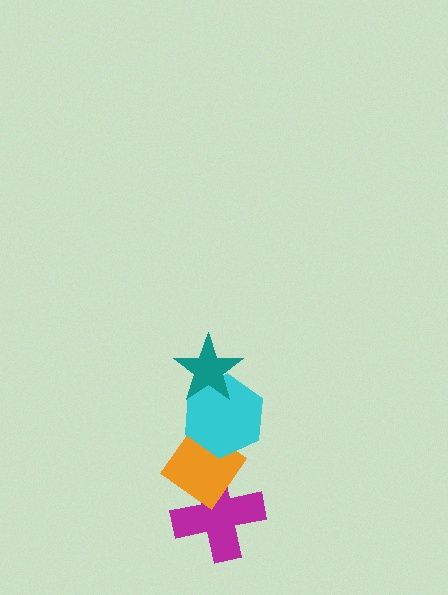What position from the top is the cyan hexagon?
The cyan hexagon is 2nd from the top.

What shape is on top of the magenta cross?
The orange diamond is on top of the magenta cross.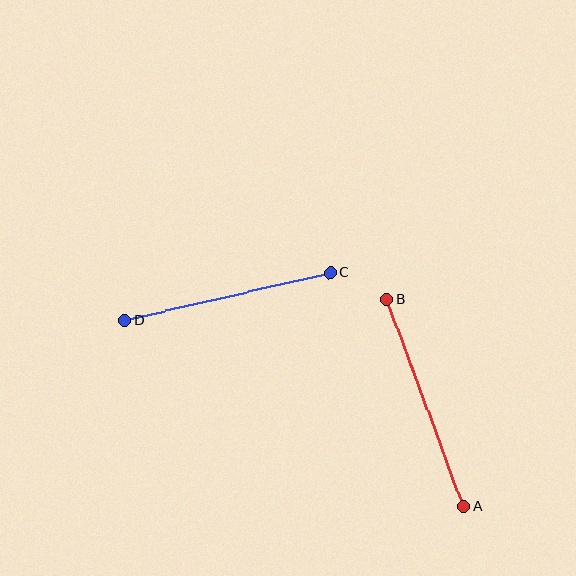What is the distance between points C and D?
The distance is approximately 211 pixels.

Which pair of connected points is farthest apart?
Points A and B are farthest apart.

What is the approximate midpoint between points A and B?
The midpoint is at approximately (425, 403) pixels.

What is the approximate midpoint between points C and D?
The midpoint is at approximately (228, 297) pixels.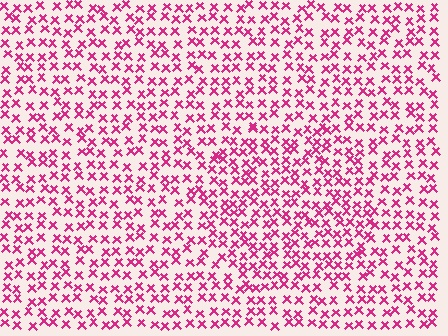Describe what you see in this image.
The image contains small magenta elements arranged at two different densities. A circle-shaped region is visible where the elements are more densely packed than the surrounding area.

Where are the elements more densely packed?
The elements are more densely packed inside the circle boundary.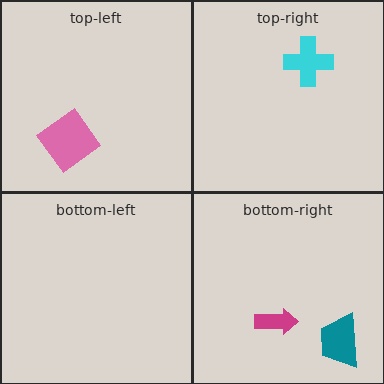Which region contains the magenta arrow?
The bottom-right region.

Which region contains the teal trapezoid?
The bottom-right region.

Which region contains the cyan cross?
The top-right region.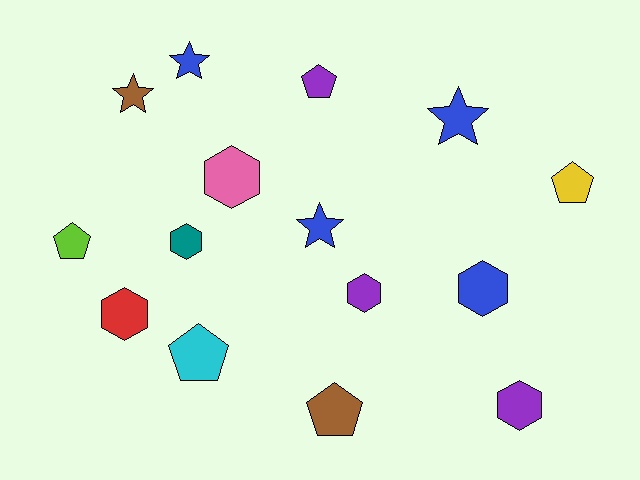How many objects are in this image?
There are 15 objects.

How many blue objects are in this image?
There are 4 blue objects.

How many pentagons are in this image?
There are 5 pentagons.